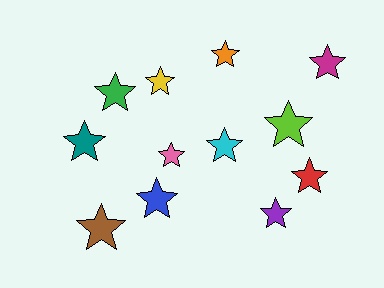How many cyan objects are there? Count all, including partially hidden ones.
There is 1 cyan object.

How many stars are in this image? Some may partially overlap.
There are 12 stars.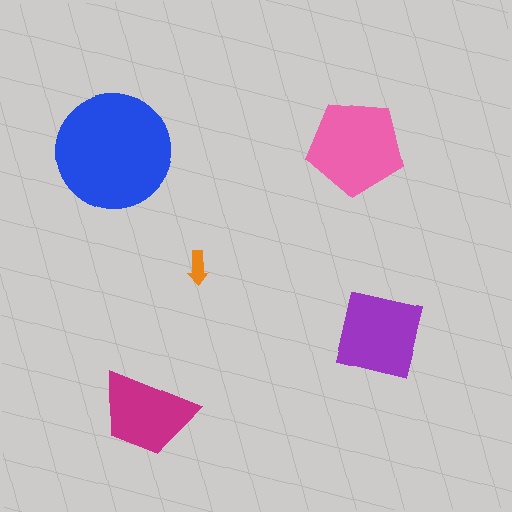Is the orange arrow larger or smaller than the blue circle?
Smaller.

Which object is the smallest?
The orange arrow.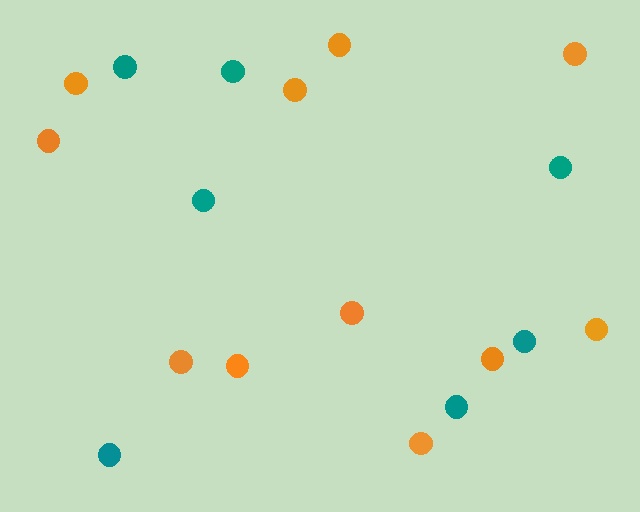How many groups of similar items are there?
There are 2 groups: one group of teal circles (7) and one group of orange circles (11).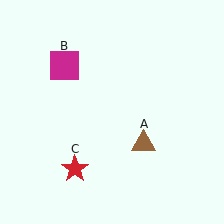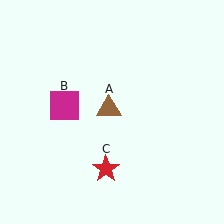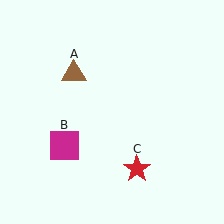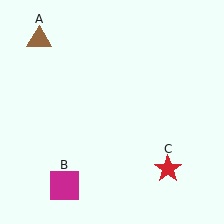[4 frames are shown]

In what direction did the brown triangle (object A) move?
The brown triangle (object A) moved up and to the left.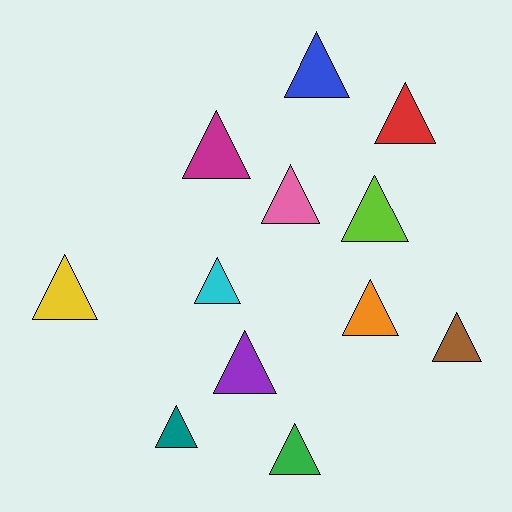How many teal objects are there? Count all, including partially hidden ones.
There is 1 teal object.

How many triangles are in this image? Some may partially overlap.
There are 12 triangles.